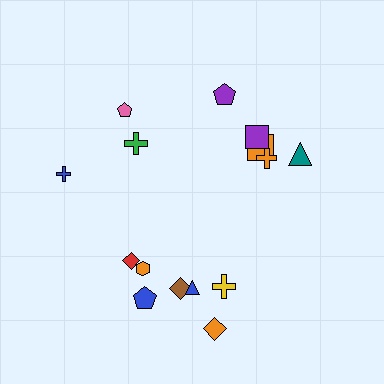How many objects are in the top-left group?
There are 3 objects.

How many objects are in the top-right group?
There are 5 objects.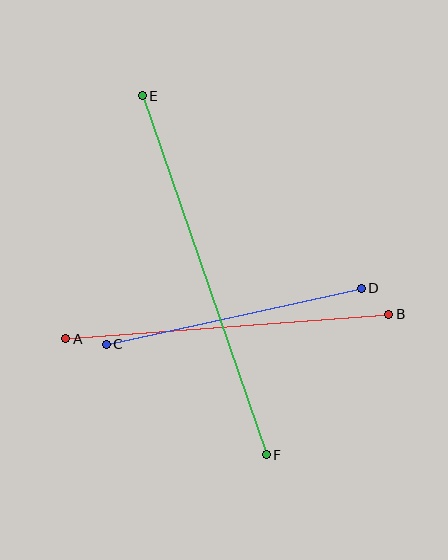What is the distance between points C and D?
The distance is approximately 261 pixels.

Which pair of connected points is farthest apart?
Points E and F are farthest apart.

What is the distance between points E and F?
The distance is approximately 380 pixels.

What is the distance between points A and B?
The distance is approximately 324 pixels.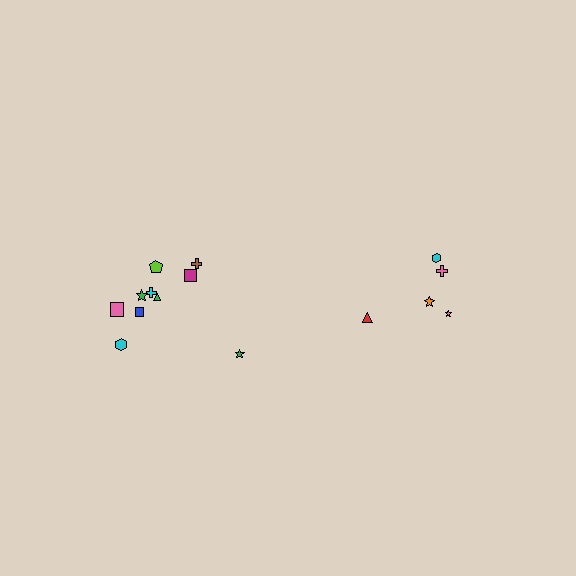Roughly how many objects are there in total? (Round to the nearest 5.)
Roughly 15 objects in total.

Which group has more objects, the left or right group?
The left group.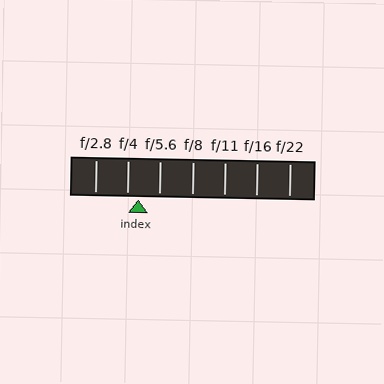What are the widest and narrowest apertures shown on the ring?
The widest aperture shown is f/2.8 and the narrowest is f/22.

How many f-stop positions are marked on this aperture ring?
There are 7 f-stop positions marked.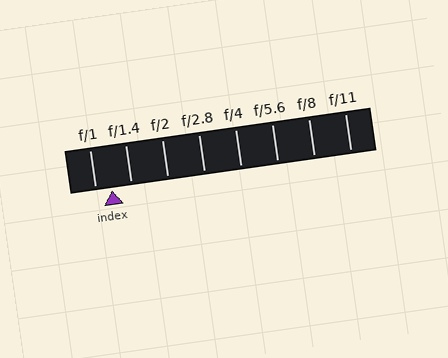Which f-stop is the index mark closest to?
The index mark is closest to f/1.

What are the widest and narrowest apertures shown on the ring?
The widest aperture shown is f/1 and the narrowest is f/11.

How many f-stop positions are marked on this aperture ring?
There are 8 f-stop positions marked.